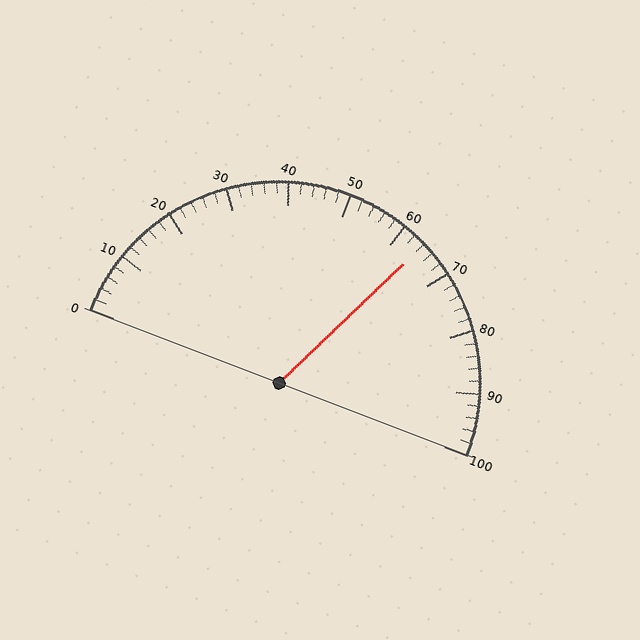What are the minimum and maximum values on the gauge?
The gauge ranges from 0 to 100.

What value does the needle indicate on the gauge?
The needle indicates approximately 64.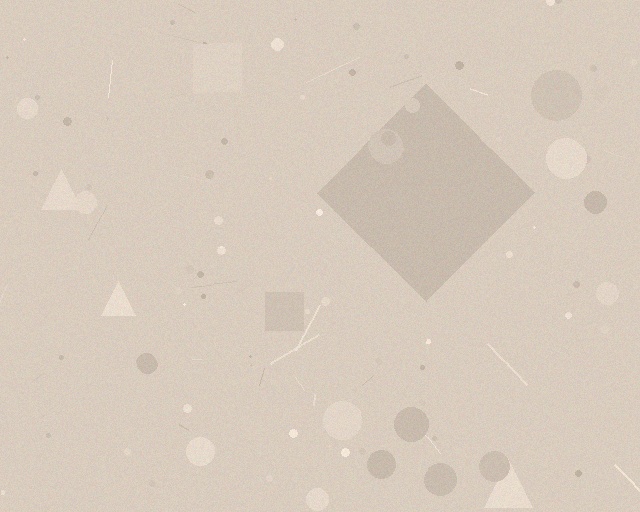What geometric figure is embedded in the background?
A diamond is embedded in the background.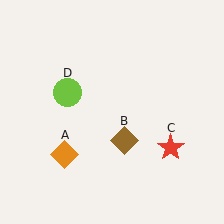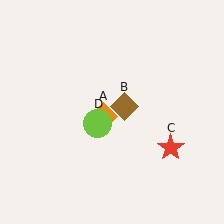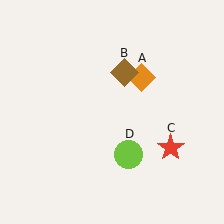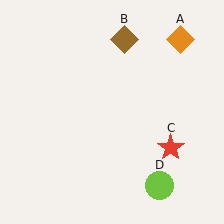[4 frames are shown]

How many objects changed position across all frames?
3 objects changed position: orange diamond (object A), brown diamond (object B), lime circle (object D).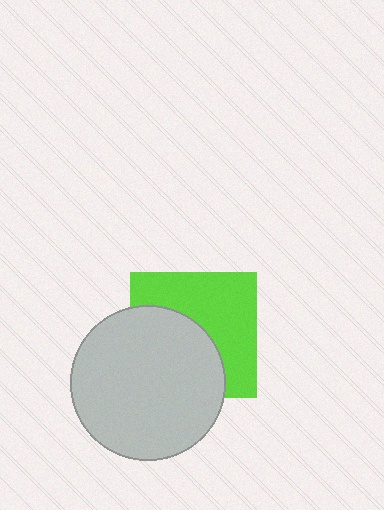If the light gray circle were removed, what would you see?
You would see the complete lime square.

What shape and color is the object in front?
The object in front is a light gray circle.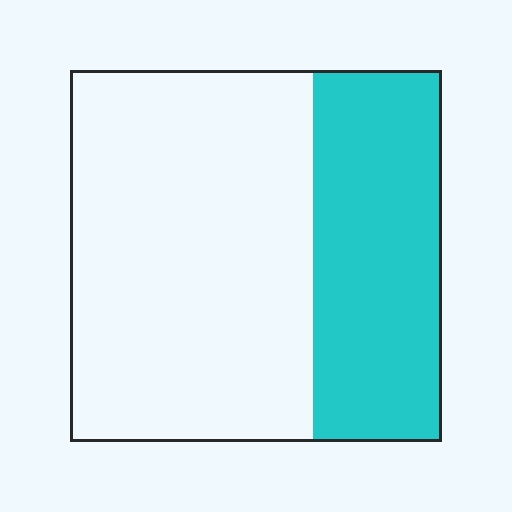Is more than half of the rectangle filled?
No.